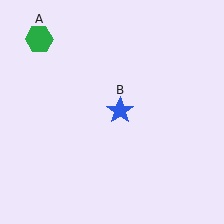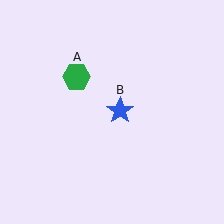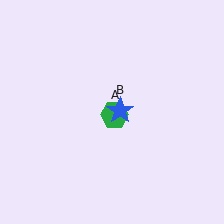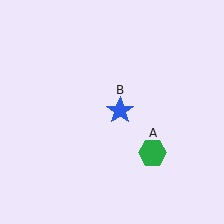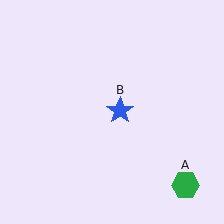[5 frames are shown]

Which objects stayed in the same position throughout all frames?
Blue star (object B) remained stationary.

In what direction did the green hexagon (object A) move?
The green hexagon (object A) moved down and to the right.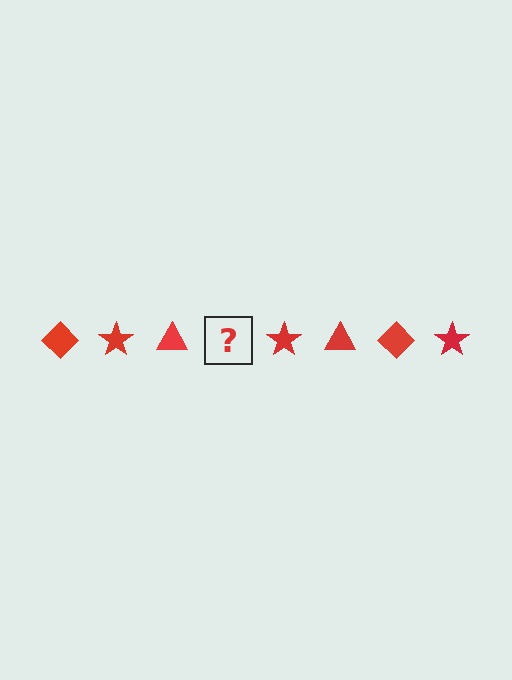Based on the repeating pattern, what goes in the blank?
The blank should be a red diamond.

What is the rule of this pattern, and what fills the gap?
The rule is that the pattern cycles through diamond, star, triangle shapes in red. The gap should be filled with a red diamond.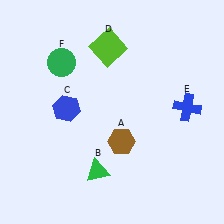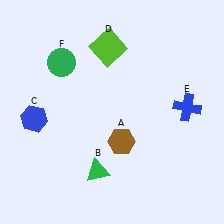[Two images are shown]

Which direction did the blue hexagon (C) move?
The blue hexagon (C) moved left.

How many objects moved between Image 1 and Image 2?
1 object moved between the two images.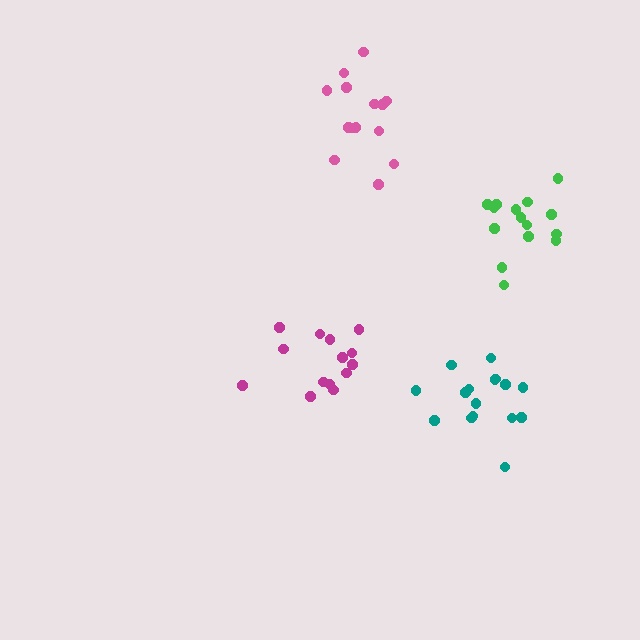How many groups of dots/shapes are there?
There are 4 groups.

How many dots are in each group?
Group 1: 14 dots, Group 2: 16 dots, Group 3: 14 dots, Group 4: 15 dots (59 total).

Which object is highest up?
The pink cluster is topmost.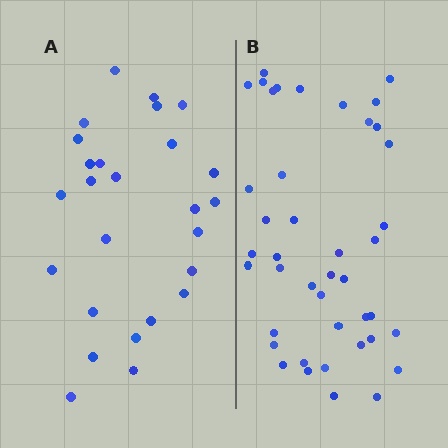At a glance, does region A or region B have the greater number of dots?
Region B (the right region) has more dots.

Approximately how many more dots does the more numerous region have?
Region B has approximately 15 more dots than region A.